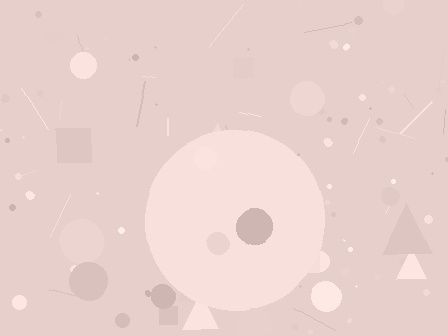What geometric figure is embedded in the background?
A circle is embedded in the background.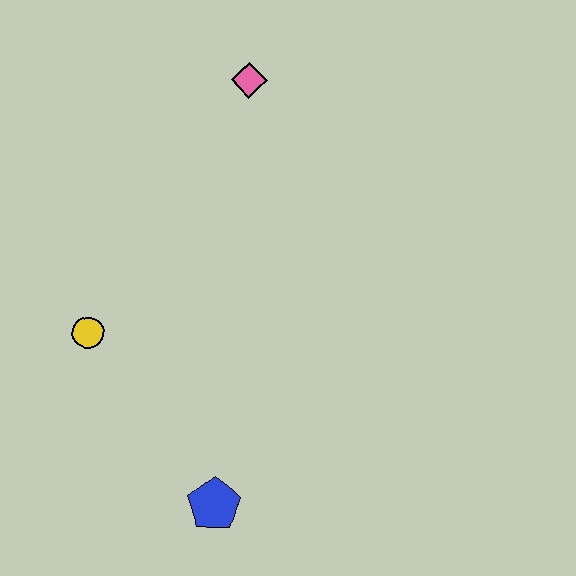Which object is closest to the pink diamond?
The yellow circle is closest to the pink diamond.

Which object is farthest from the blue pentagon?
The pink diamond is farthest from the blue pentagon.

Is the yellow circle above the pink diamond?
No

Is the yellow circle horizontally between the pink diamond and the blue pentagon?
No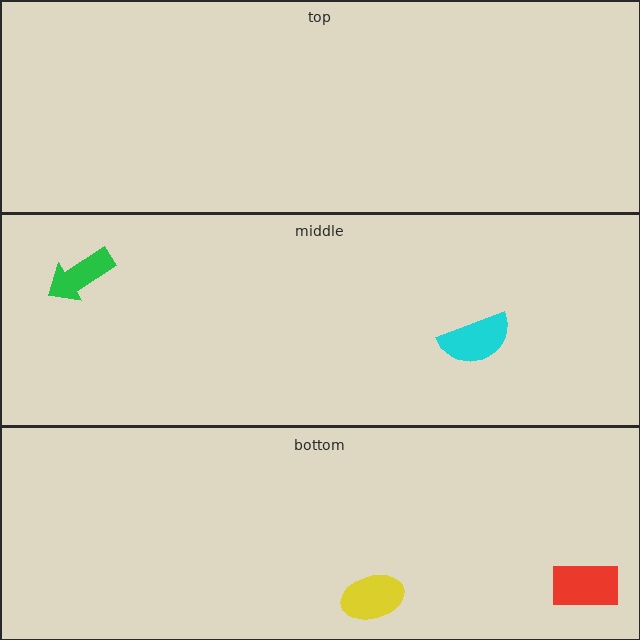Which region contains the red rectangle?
The bottom region.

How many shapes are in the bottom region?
2.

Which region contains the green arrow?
The middle region.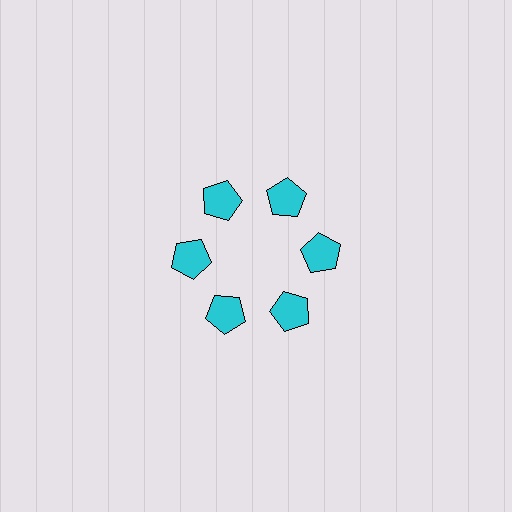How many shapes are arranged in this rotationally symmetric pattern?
There are 6 shapes, arranged in 6 groups of 1.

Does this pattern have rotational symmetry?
Yes, this pattern has 6-fold rotational symmetry. It looks the same after rotating 60 degrees around the center.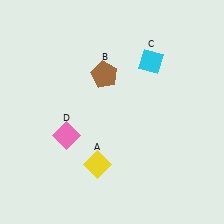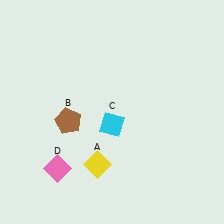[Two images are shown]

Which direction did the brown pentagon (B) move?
The brown pentagon (B) moved down.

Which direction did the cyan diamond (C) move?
The cyan diamond (C) moved down.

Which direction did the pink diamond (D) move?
The pink diamond (D) moved down.